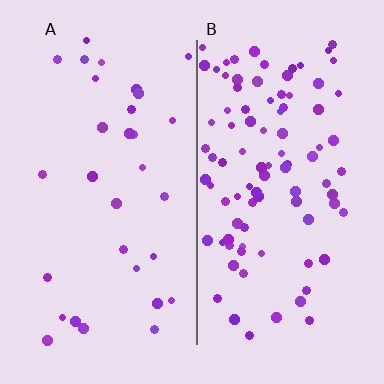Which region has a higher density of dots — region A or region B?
B (the right).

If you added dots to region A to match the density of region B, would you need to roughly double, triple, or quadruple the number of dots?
Approximately triple.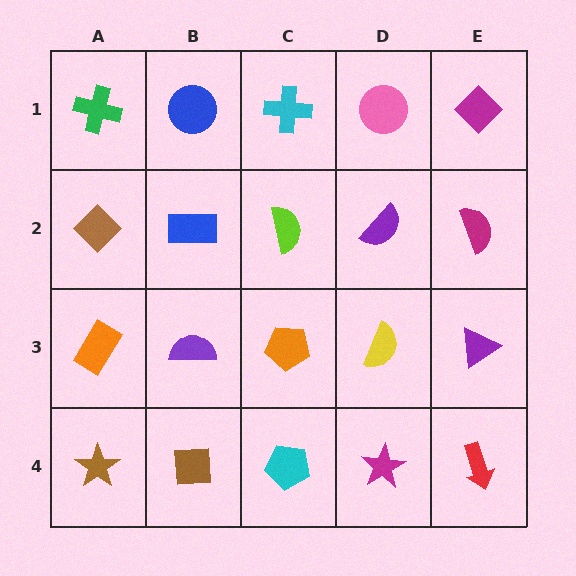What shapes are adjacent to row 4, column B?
A purple semicircle (row 3, column B), a brown star (row 4, column A), a cyan pentagon (row 4, column C).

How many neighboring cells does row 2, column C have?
4.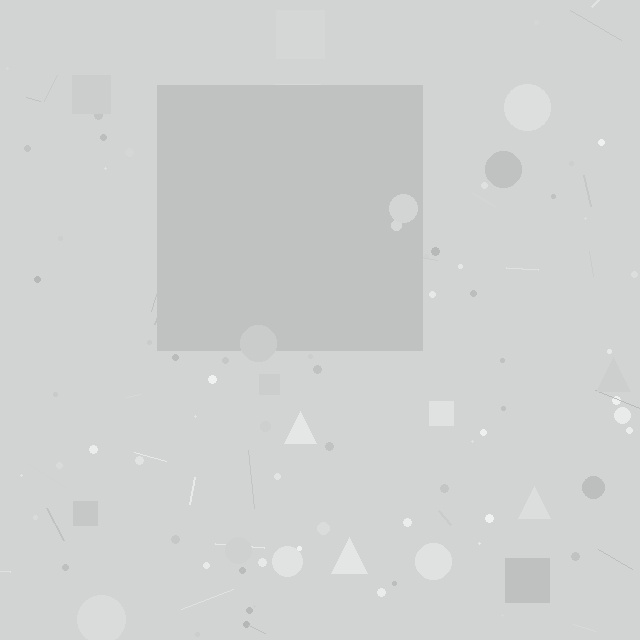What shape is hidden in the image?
A square is hidden in the image.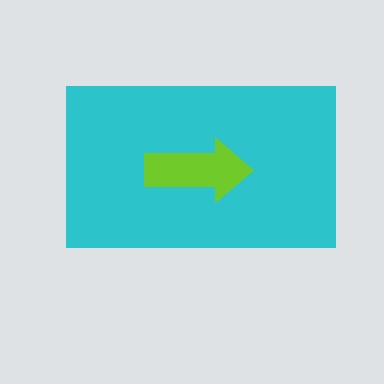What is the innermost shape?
The lime arrow.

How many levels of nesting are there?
2.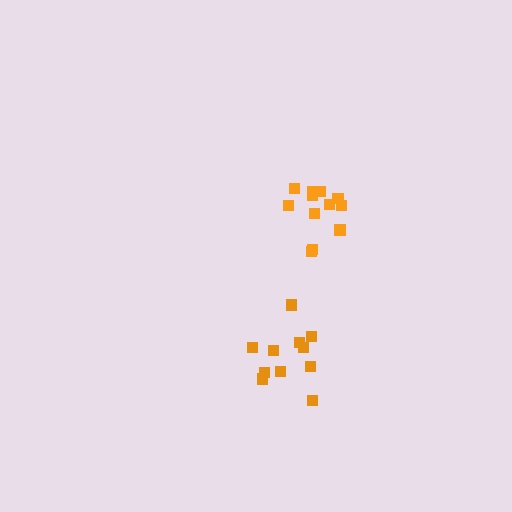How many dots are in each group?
Group 1: 11 dots, Group 2: 12 dots (23 total).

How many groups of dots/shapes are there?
There are 2 groups.